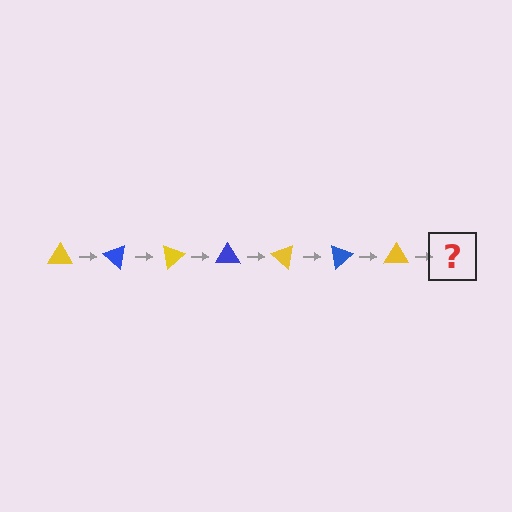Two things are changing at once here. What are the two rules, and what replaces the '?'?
The two rules are that it rotates 40 degrees each step and the color cycles through yellow and blue. The '?' should be a blue triangle, rotated 280 degrees from the start.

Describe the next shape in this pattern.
It should be a blue triangle, rotated 280 degrees from the start.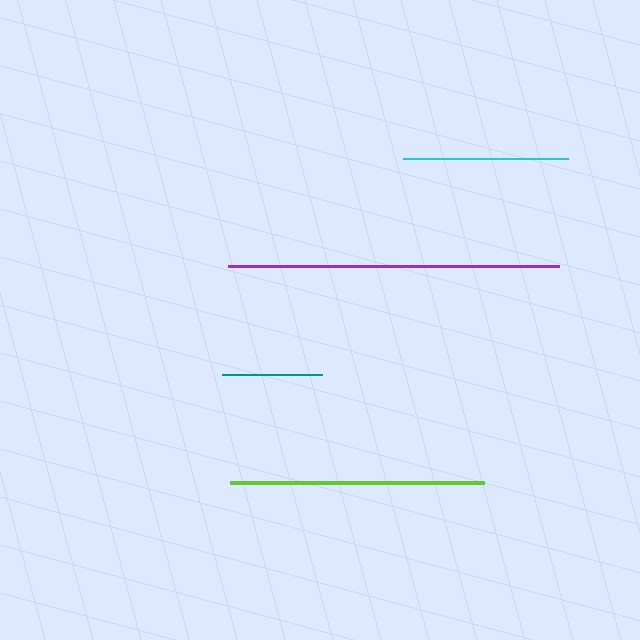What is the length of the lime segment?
The lime segment is approximately 254 pixels long.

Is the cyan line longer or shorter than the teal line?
The cyan line is longer than the teal line.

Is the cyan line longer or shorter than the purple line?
The purple line is longer than the cyan line.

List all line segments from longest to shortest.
From longest to shortest: purple, lime, cyan, teal.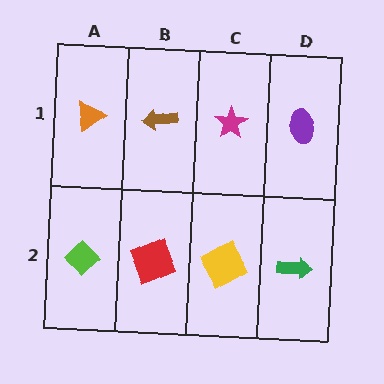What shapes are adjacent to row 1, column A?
A lime diamond (row 2, column A), a brown arrow (row 1, column B).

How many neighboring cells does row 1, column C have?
3.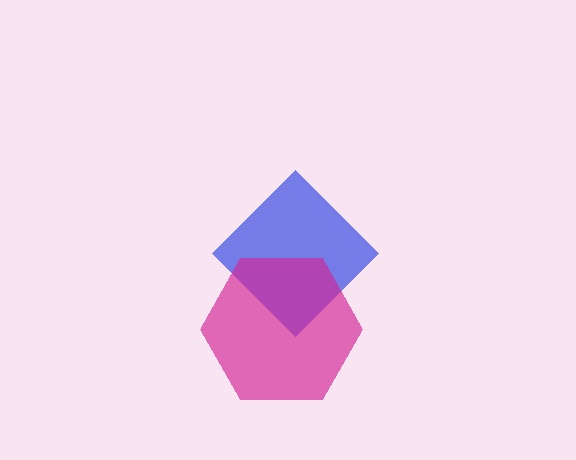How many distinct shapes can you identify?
There are 2 distinct shapes: a blue diamond, a magenta hexagon.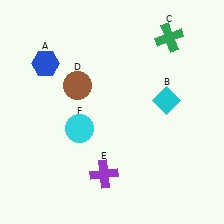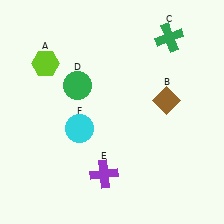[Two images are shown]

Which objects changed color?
A changed from blue to lime. B changed from cyan to brown. D changed from brown to green.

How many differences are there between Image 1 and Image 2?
There are 3 differences between the two images.